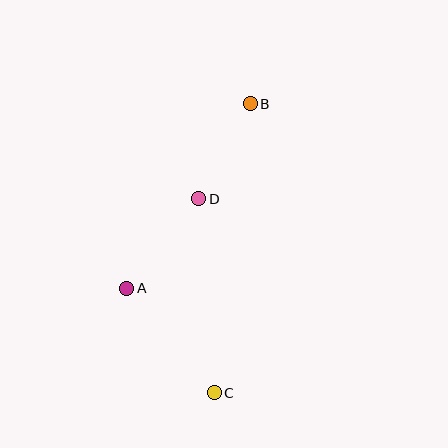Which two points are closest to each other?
Points B and D are closest to each other.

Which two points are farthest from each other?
Points B and C are farthest from each other.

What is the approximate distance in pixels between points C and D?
The distance between C and D is approximately 194 pixels.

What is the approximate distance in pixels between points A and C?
The distance between A and C is approximately 136 pixels.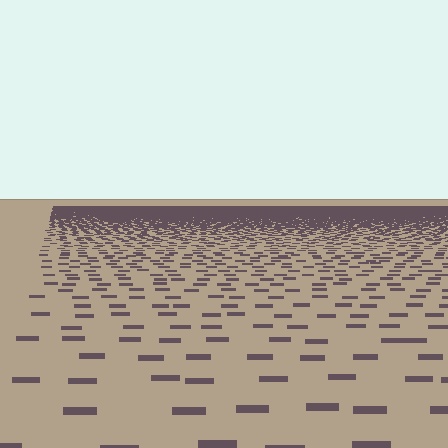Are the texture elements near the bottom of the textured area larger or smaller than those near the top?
Larger. Near the bottom, elements are closer to the viewer and appear at a bigger on-screen size.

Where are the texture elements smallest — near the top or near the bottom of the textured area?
Near the top.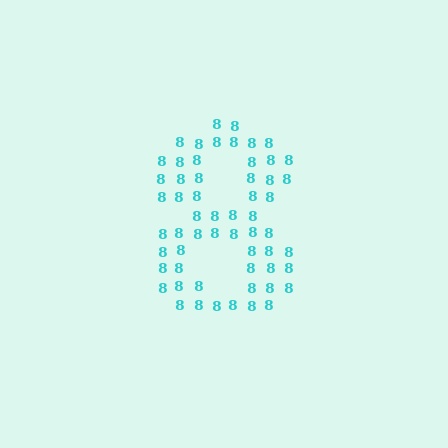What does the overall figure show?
The overall figure shows the digit 8.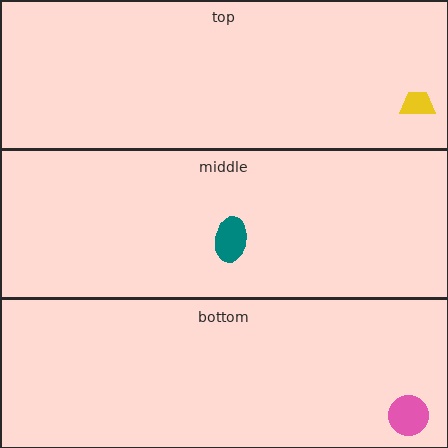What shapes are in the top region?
The yellow trapezoid.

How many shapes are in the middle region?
1.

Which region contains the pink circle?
The bottom region.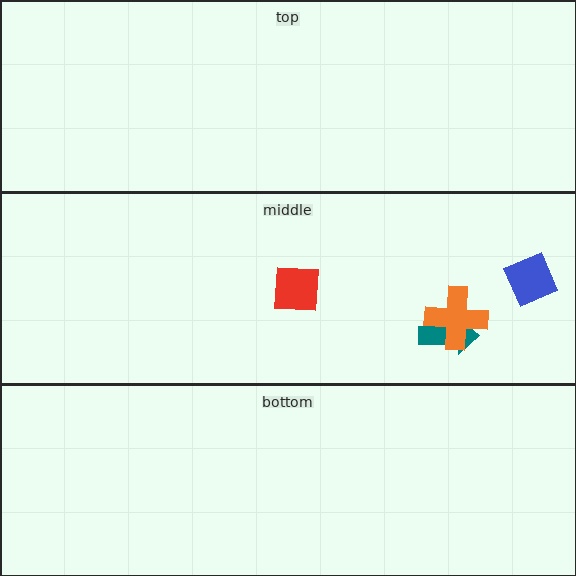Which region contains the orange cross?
The middle region.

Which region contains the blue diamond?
The middle region.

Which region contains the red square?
The middle region.